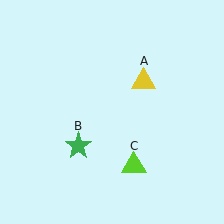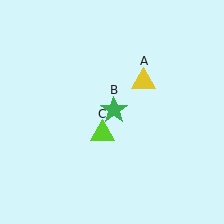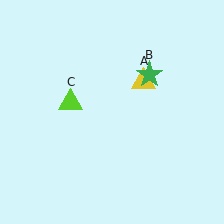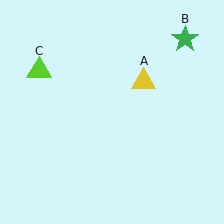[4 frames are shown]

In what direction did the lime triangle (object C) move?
The lime triangle (object C) moved up and to the left.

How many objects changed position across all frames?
2 objects changed position: green star (object B), lime triangle (object C).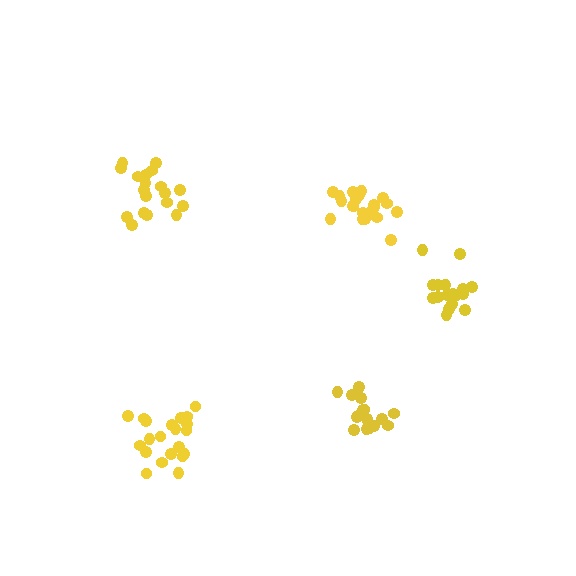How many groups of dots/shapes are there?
There are 5 groups.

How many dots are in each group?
Group 1: 21 dots, Group 2: 16 dots, Group 3: 21 dots, Group 4: 18 dots, Group 5: 19 dots (95 total).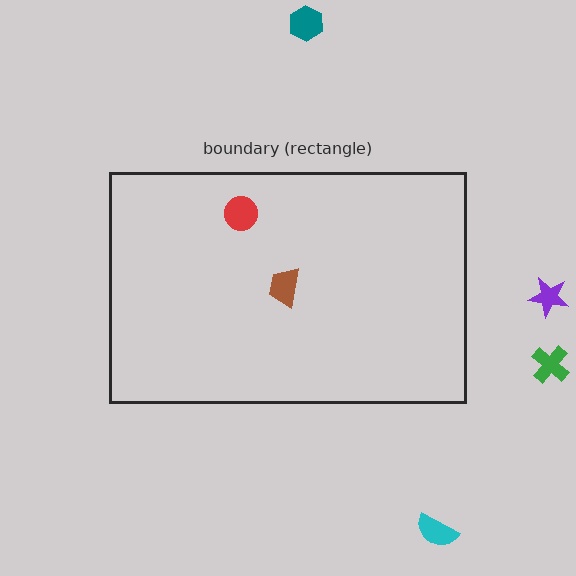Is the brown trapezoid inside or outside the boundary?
Inside.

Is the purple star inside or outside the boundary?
Outside.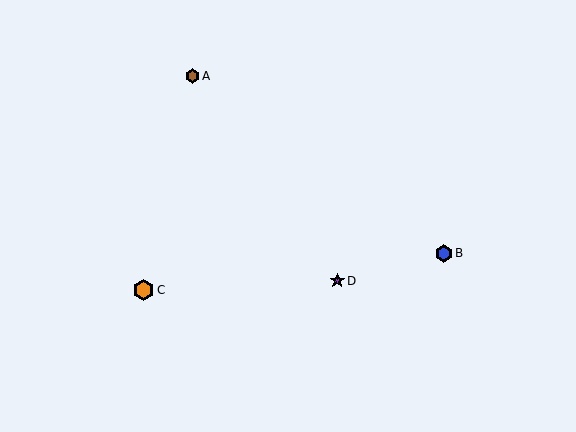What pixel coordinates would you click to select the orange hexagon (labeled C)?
Click at (144, 290) to select the orange hexagon C.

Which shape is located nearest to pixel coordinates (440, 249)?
The blue hexagon (labeled B) at (444, 253) is nearest to that location.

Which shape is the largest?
The orange hexagon (labeled C) is the largest.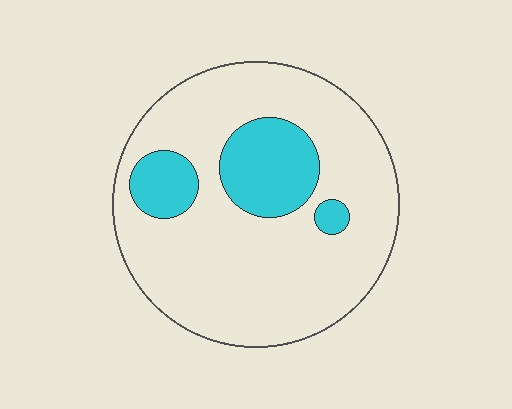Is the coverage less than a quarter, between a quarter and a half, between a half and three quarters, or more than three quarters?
Less than a quarter.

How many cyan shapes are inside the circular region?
3.